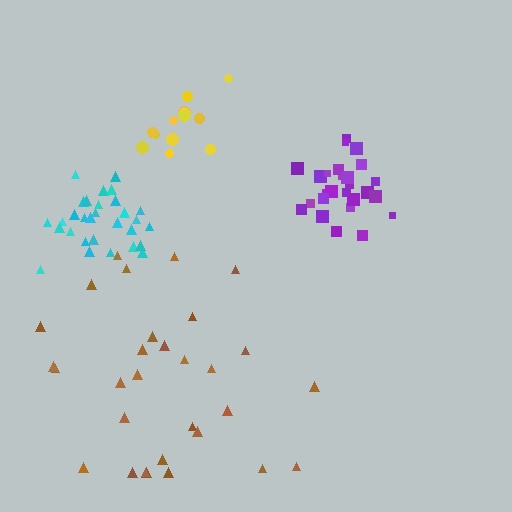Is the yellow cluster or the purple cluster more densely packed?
Purple.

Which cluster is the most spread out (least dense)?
Brown.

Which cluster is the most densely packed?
Cyan.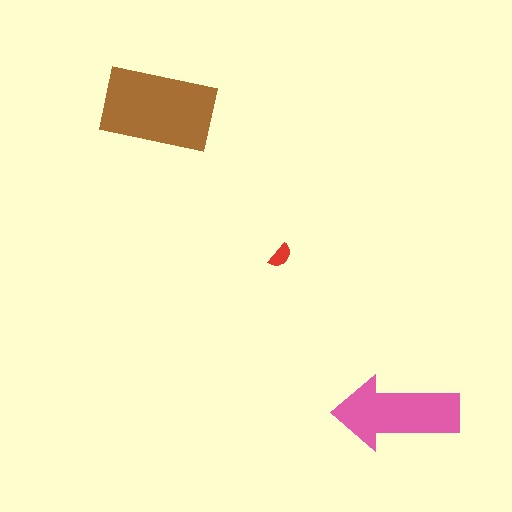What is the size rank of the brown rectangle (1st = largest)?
1st.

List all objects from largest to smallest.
The brown rectangle, the pink arrow, the red semicircle.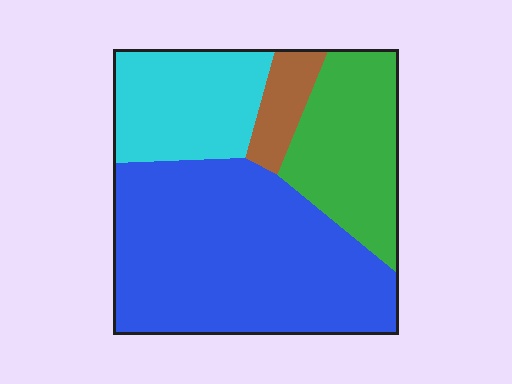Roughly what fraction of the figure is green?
Green takes up about one fifth (1/5) of the figure.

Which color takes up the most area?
Blue, at roughly 50%.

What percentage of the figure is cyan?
Cyan takes up between a sixth and a third of the figure.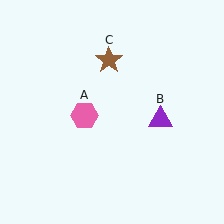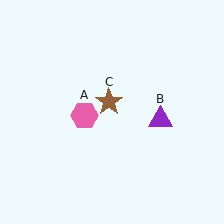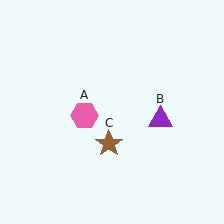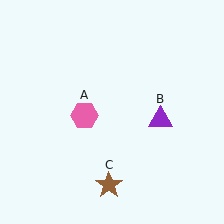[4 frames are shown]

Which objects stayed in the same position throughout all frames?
Pink hexagon (object A) and purple triangle (object B) remained stationary.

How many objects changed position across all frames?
1 object changed position: brown star (object C).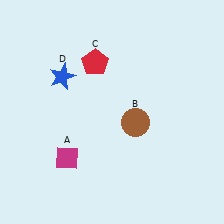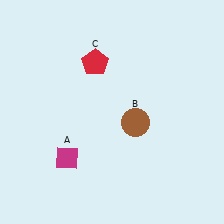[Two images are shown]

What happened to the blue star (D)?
The blue star (D) was removed in Image 2. It was in the top-left area of Image 1.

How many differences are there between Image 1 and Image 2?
There is 1 difference between the two images.